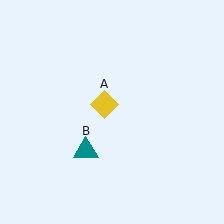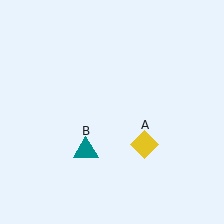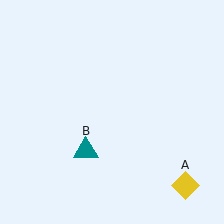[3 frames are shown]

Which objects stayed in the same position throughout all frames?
Teal triangle (object B) remained stationary.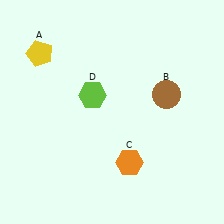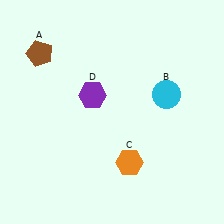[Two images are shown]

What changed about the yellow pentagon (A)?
In Image 1, A is yellow. In Image 2, it changed to brown.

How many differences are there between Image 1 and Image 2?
There are 3 differences between the two images.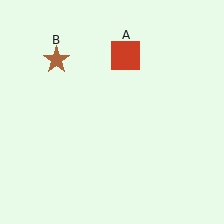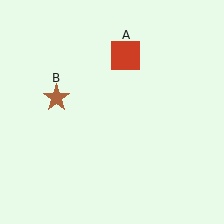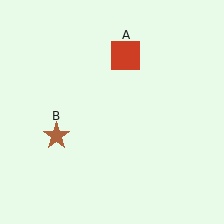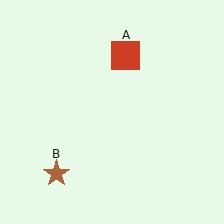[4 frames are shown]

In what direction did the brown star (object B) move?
The brown star (object B) moved down.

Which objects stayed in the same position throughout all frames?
Red square (object A) remained stationary.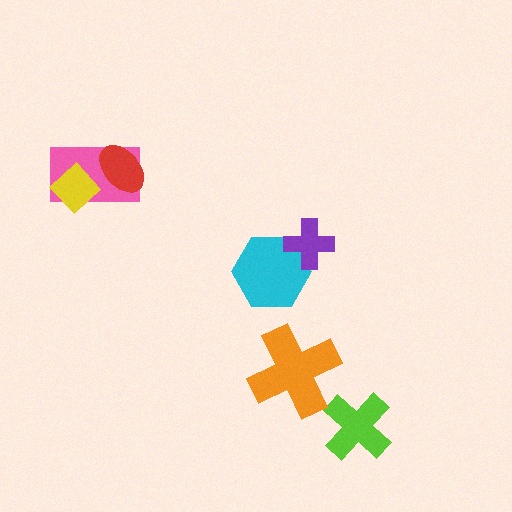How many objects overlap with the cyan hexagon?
1 object overlaps with the cyan hexagon.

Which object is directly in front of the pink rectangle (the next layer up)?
The yellow diamond is directly in front of the pink rectangle.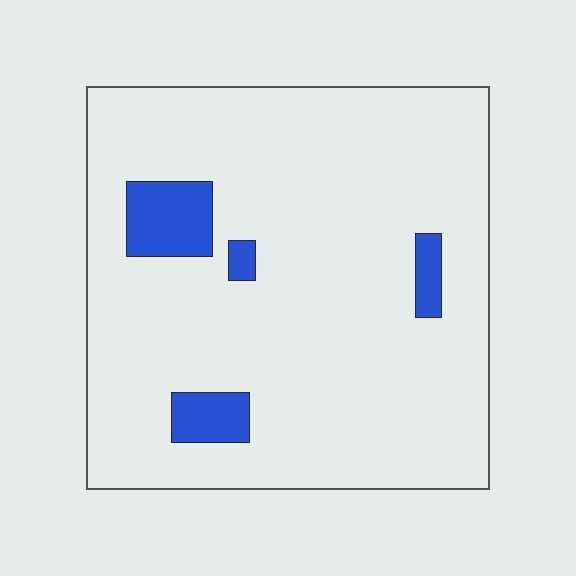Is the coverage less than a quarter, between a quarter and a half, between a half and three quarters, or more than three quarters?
Less than a quarter.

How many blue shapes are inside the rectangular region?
4.